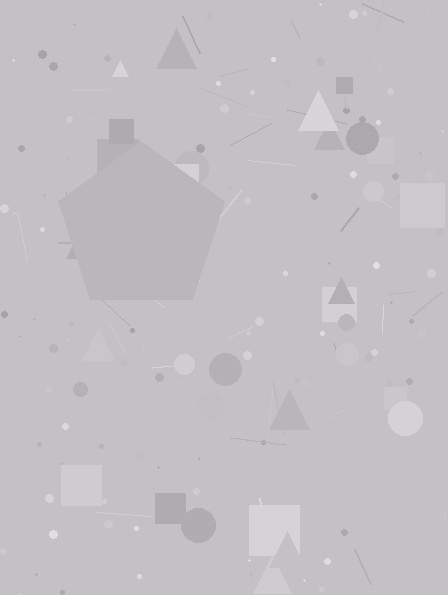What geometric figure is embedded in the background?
A pentagon is embedded in the background.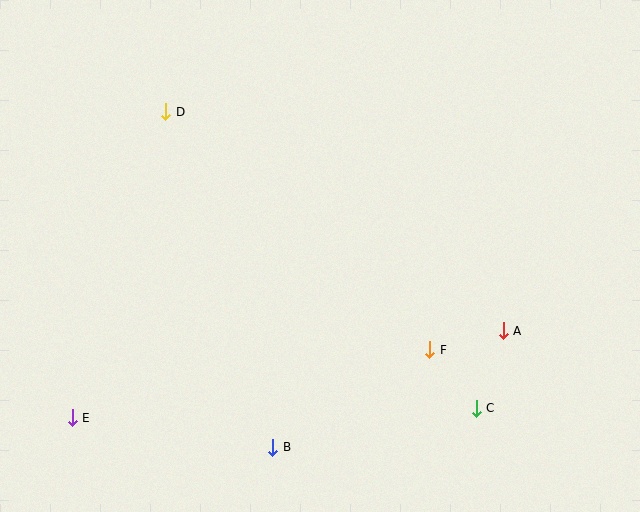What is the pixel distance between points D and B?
The distance between D and B is 352 pixels.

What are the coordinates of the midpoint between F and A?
The midpoint between F and A is at (466, 340).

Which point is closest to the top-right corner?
Point A is closest to the top-right corner.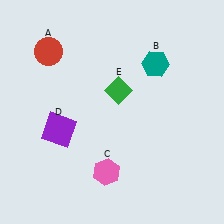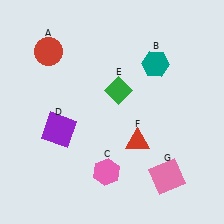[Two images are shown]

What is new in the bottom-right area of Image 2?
A pink square (G) was added in the bottom-right area of Image 2.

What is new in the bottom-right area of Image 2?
A red triangle (F) was added in the bottom-right area of Image 2.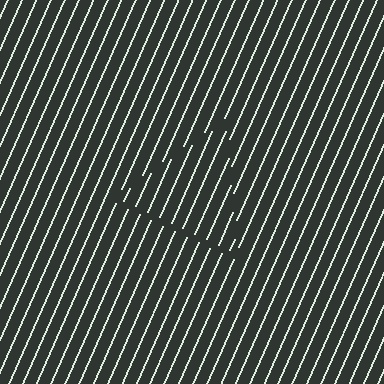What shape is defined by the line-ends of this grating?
An illusory triangle. The interior of the shape contains the same grating, shifted by half a period — the contour is defined by the phase discontinuity where line-ends from the inner and outer gratings abut.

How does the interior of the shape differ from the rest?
The interior of the shape contains the same grating, shifted by half a period — the contour is defined by the phase discontinuity where line-ends from the inner and outer gratings abut.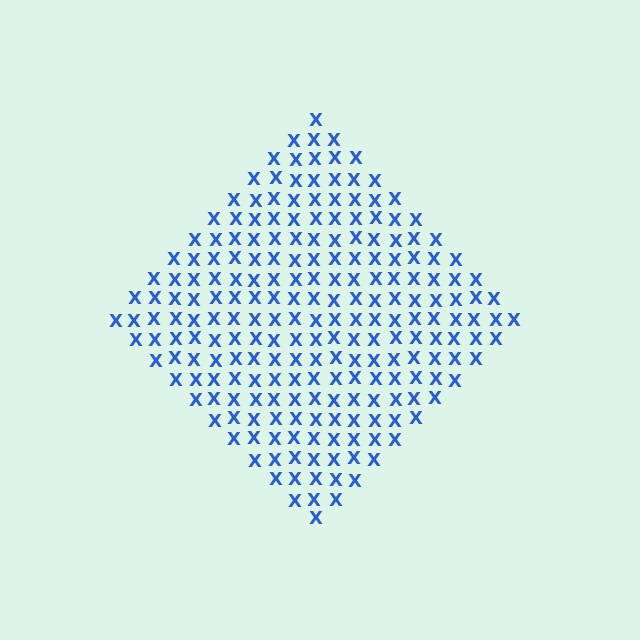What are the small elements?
The small elements are letter X's.